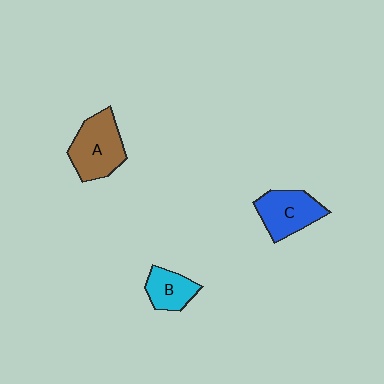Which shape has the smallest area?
Shape B (cyan).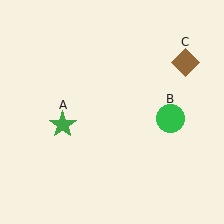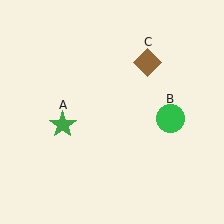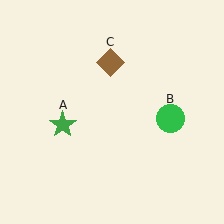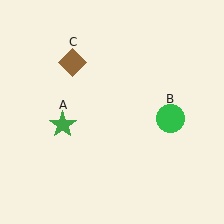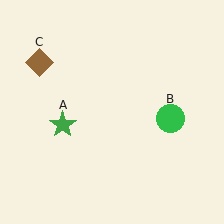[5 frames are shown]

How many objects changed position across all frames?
1 object changed position: brown diamond (object C).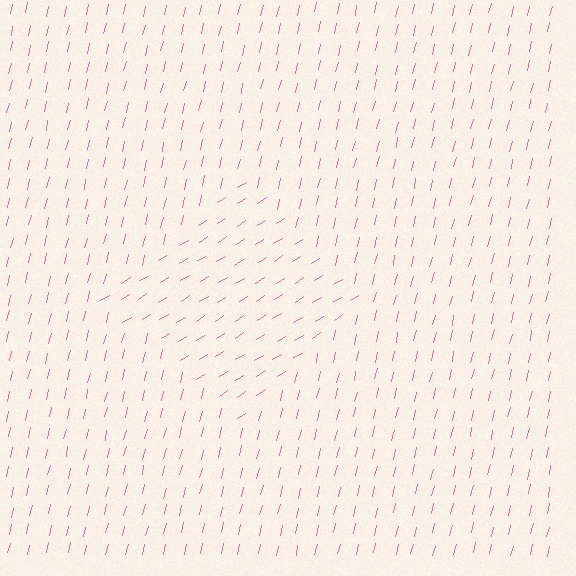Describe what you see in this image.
The image is filled with small pink line segments. A diamond region in the image has lines oriented differently from the surrounding lines, creating a visible texture boundary.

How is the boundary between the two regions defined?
The boundary is defined purely by a change in line orientation (approximately 45 degrees difference). All lines are the same color and thickness.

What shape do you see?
I see a diamond.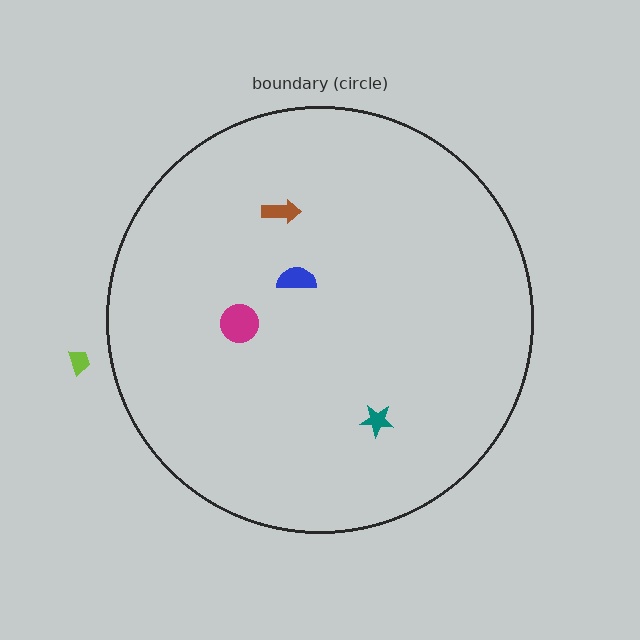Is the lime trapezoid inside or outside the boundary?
Outside.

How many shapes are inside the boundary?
4 inside, 1 outside.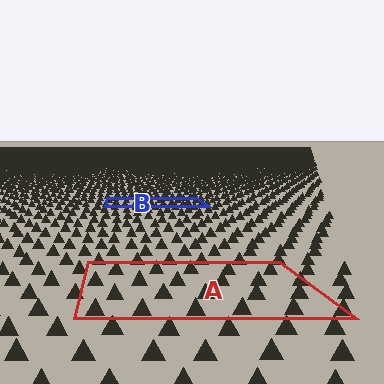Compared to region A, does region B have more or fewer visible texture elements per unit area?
Region B has more texture elements per unit area — they are packed more densely because it is farther away.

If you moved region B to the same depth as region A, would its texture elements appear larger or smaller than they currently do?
They would appear larger. At a closer depth, the same texture elements are projected at a bigger on-screen size.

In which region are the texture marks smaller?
The texture marks are smaller in region B, because it is farther away.